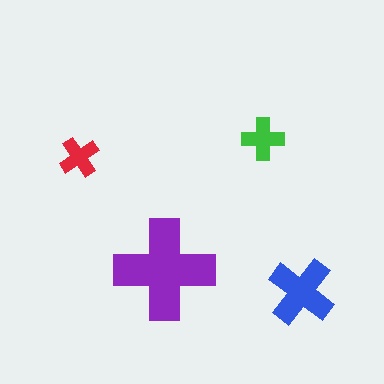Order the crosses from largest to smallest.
the purple one, the blue one, the green one, the red one.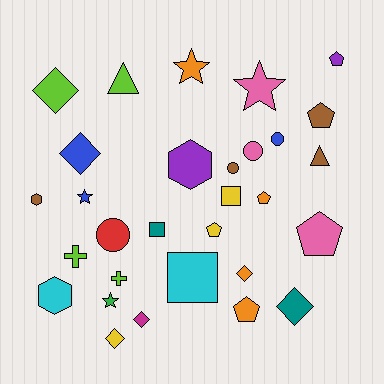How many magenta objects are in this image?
There is 1 magenta object.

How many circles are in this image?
There are 4 circles.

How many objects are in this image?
There are 30 objects.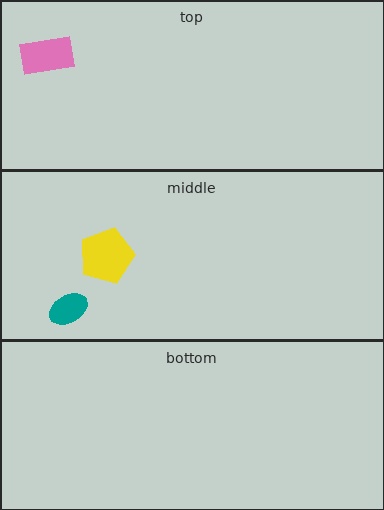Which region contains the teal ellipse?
The middle region.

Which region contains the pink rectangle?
The top region.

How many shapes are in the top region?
1.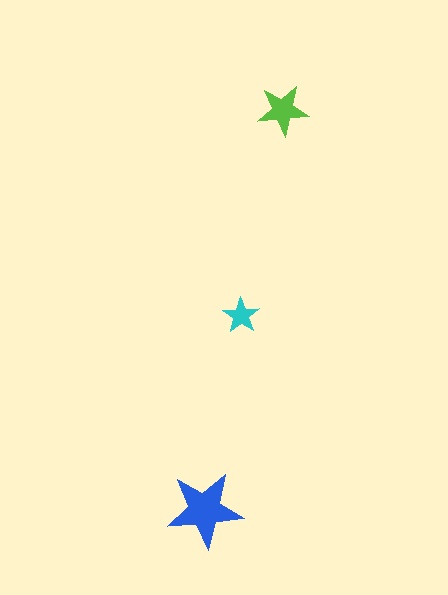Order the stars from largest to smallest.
the blue one, the lime one, the cyan one.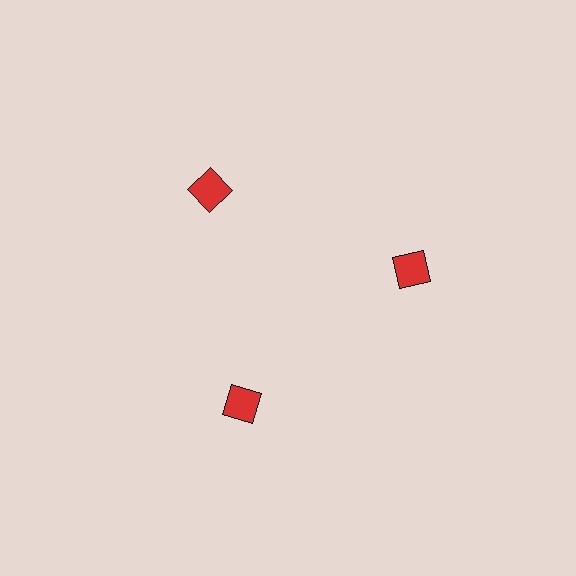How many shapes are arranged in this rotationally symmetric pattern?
There are 3 shapes, arranged in 3 groups of 1.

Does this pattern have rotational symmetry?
Yes, this pattern has 3-fold rotational symmetry. It looks the same after rotating 120 degrees around the center.